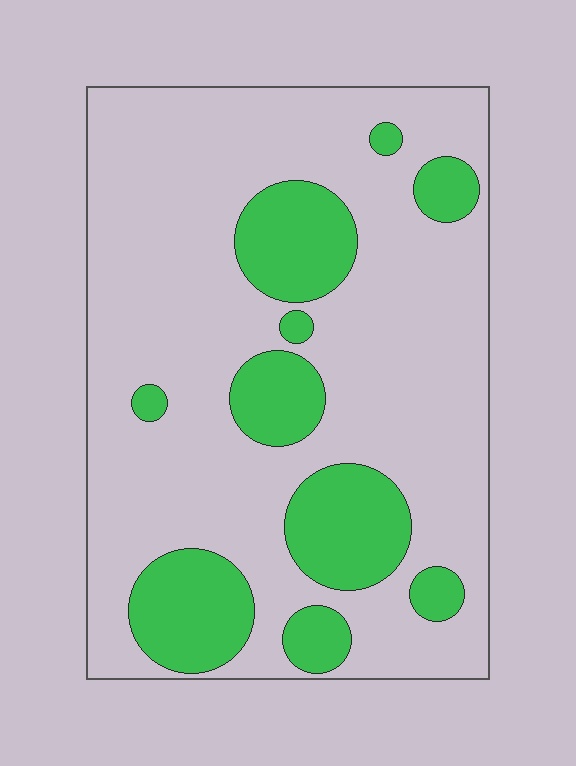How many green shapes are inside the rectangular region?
10.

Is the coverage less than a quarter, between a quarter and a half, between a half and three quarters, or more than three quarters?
Less than a quarter.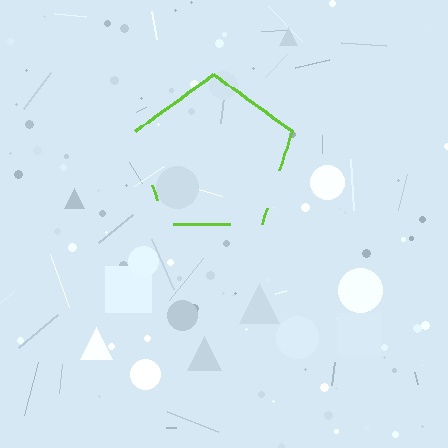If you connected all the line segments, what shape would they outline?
They would outline a pentagon.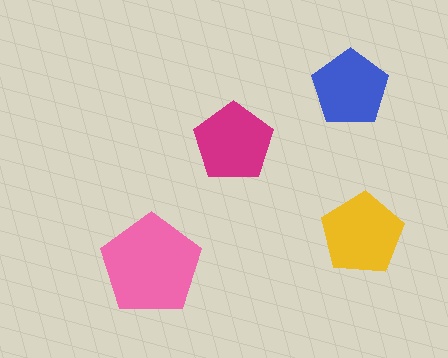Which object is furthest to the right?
The yellow pentagon is rightmost.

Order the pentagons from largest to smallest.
the pink one, the yellow one, the magenta one, the blue one.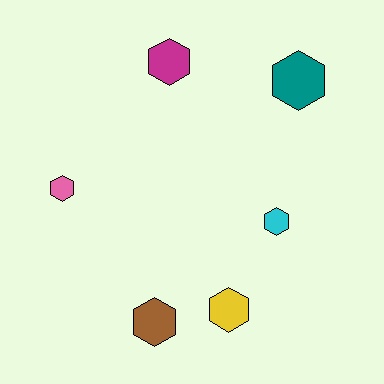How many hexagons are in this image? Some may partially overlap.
There are 6 hexagons.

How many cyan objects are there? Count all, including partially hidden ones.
There is 1 cyan object.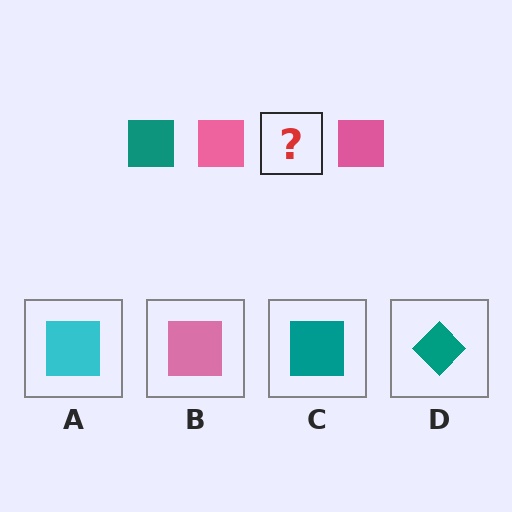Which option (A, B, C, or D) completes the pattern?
C.